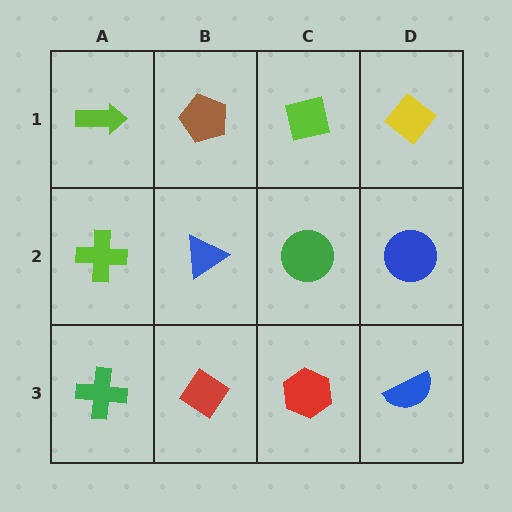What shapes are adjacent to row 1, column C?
A green circle (row 2, column C), a brown pentagon (row 1, column B), a yellow diamond (row 1, column D).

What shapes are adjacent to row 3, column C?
A green circle (row 2, column C), a red diamond (row 3, column B), a blue semicircle (row 3, column D).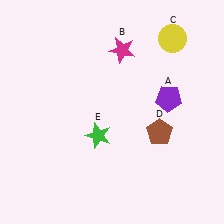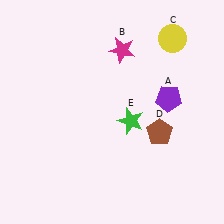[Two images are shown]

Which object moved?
The green star (E) moved right.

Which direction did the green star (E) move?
The green star (E) moved right.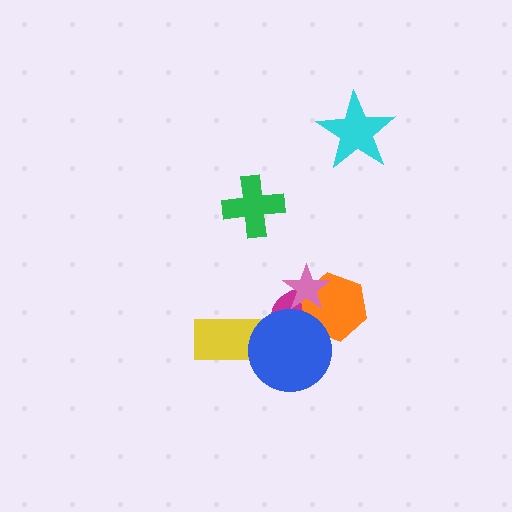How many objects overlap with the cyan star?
0 objects overlap with the cyan star.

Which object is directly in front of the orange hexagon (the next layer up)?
The pink star is directly in front of the orange hexagon.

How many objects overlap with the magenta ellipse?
3 objects overlap with the magenta ellipse.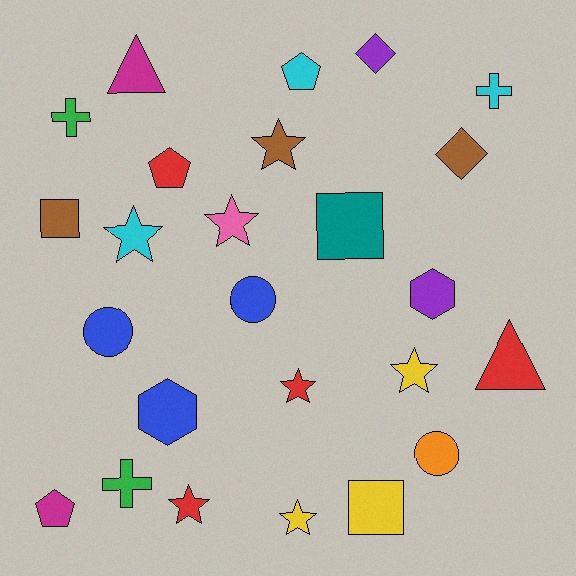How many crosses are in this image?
There are 3 crosses.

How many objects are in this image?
There are 25 objects.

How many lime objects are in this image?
There are no lime objects.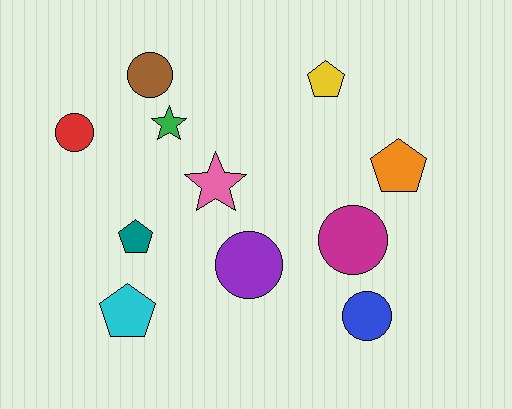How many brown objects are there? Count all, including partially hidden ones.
There is 1 brown object.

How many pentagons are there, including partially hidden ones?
There are 4 pentagons.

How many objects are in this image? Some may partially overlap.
There are 11 objects.